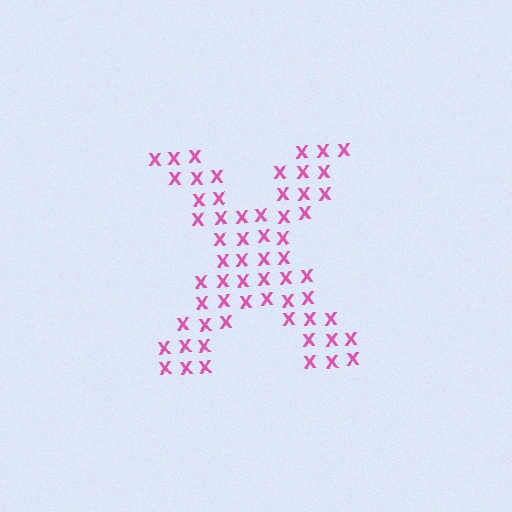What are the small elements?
The small elements are letter X's.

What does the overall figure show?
The overall figure shows the letter X.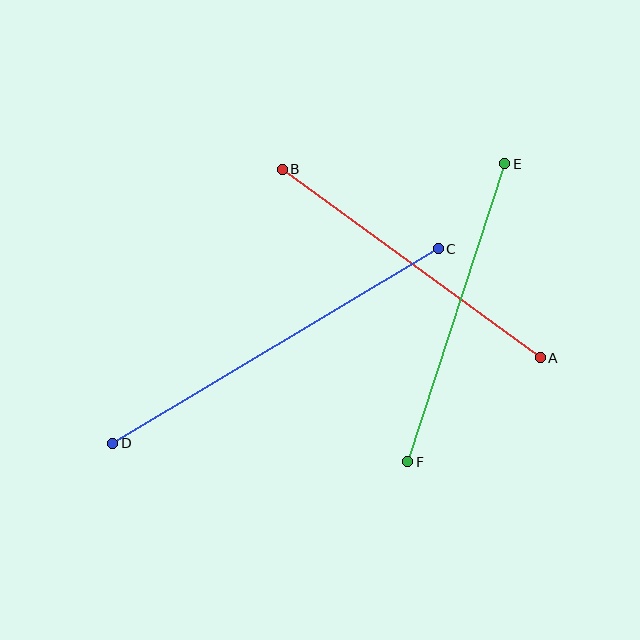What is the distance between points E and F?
The distance is approximately 313 pixels.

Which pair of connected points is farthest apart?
Points C and D are farthest apart.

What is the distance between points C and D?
The distance is approximately 379 pixels.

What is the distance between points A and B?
The distance is approximately 320 pixels.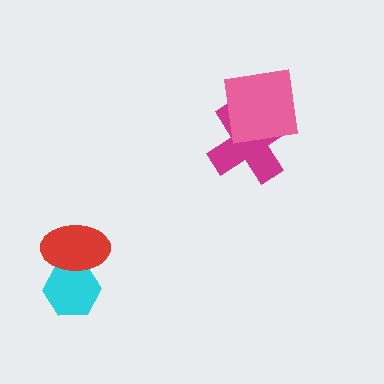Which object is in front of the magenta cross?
The pink square is in front of the magenta cross.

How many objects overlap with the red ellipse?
1 object overlaps with the red ellipse.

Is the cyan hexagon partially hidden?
Yes, it is partially covered by another shape.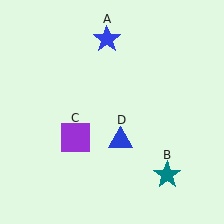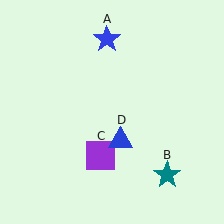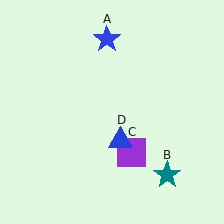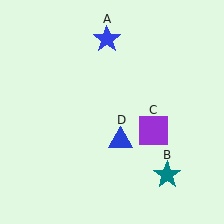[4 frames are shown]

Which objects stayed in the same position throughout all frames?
Blue star (object A) and teal star (object B) and blue triangle (object D) remained stationary.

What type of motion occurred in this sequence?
The purple square (object C) rotated counterclockwise around the center of the scene.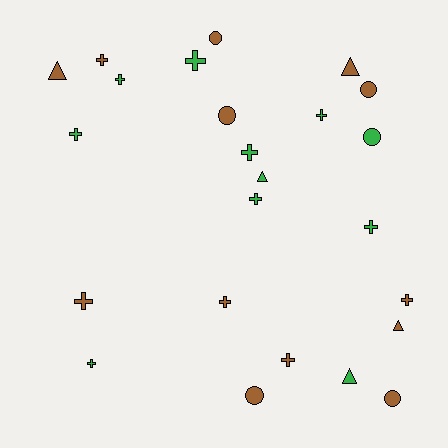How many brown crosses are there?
There are 5 brown crosses.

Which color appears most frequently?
Brown, with 13 objects.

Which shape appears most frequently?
Cross, with 13 objects.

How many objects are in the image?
There are 24 objects.